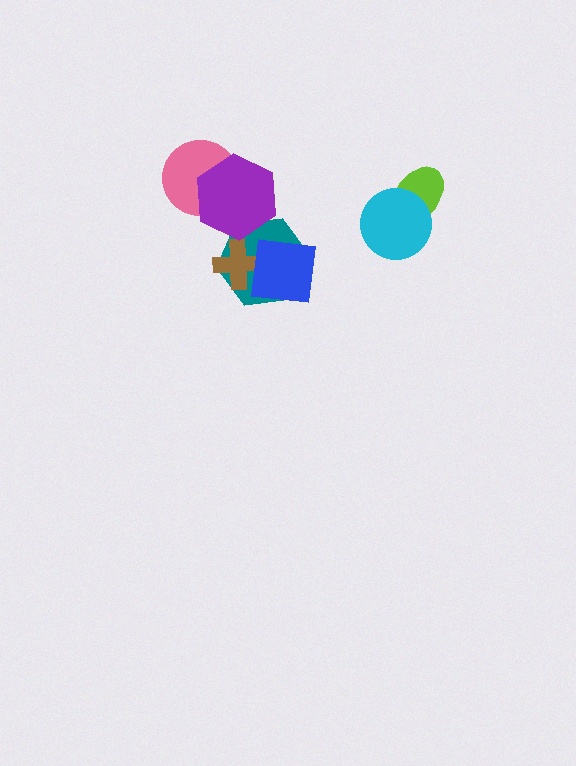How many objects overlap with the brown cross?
2 objects overlap with the brown cross.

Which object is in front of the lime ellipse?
The cyan circle is in front of the lime ellipse.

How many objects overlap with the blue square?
2 objects overlap with the blue square.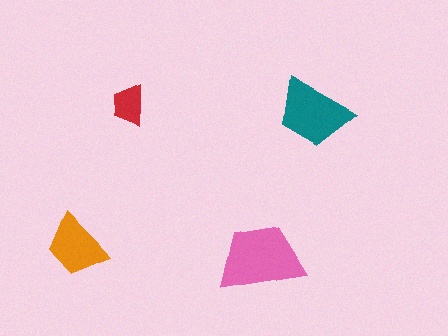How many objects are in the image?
There are 4 objects in the image.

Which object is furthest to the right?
The teal trapezoid is rightmost.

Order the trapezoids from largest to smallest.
the pink one, the teal one, the orange one, the red one.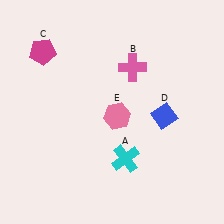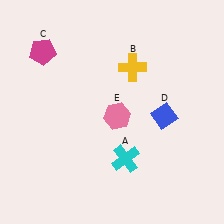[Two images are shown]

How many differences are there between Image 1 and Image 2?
There is 1 difference between the two images.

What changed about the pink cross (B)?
In Image 1, B is pink. In Image 2, it changed to yellow.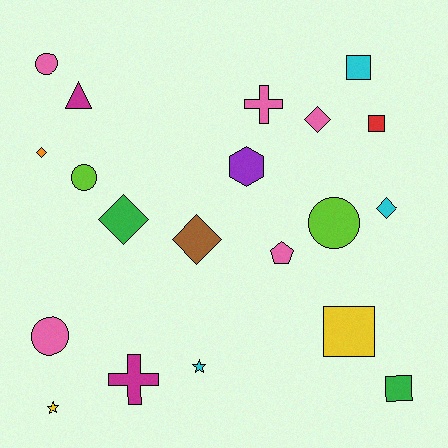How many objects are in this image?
There are 20 objects.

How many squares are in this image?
There are 4 squares.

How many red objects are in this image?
There is 1 red object.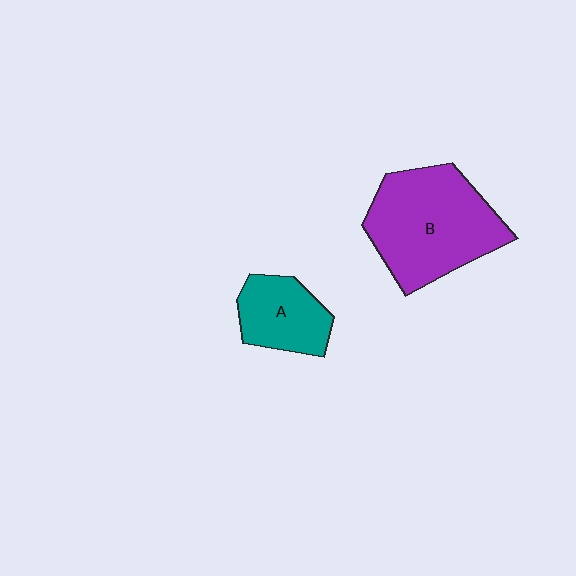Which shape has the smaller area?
Shape A (teal).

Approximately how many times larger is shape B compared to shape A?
Approximately 2.0 times.